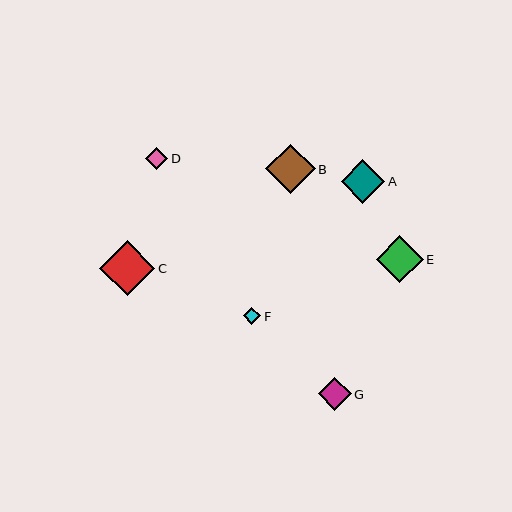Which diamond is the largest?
Diamond C is the largest with a size of approximately 56 pixels.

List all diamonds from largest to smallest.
From largest to smallest: C, B, E, A, G, D, F.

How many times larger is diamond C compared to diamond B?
Diamond C is approximately 1.1 times the size of diamond B.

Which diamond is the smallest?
Diamond F is the smallest with a size of approximately 18 pixels.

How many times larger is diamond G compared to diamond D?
Diamond G is approximately 1.5 times the size of diamond D.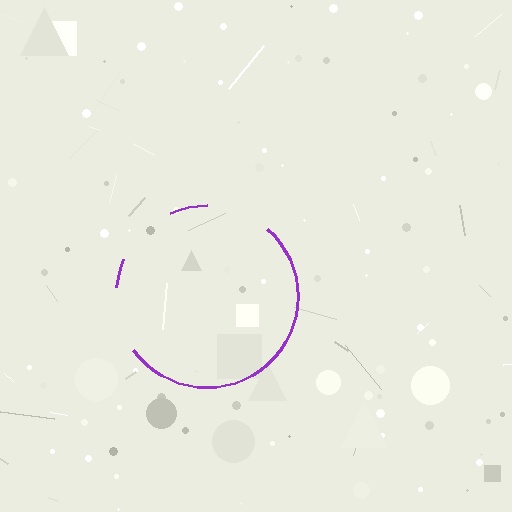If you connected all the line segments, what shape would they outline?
They would outline a circle.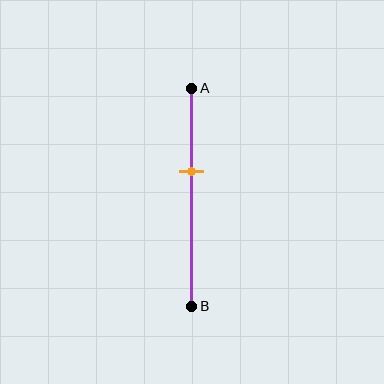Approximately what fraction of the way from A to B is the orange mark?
The orange mark is approximately 40% of the way from A to B.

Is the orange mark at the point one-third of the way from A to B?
No, the mark is at about 40% from A, not at the 33% one-third point.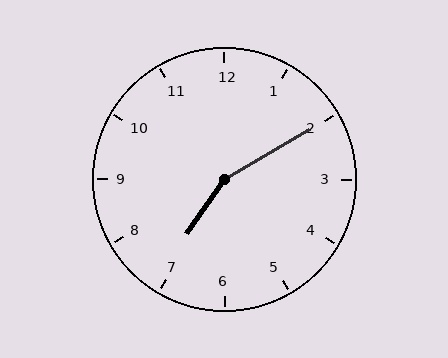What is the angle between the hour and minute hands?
Approximately 155 degrees.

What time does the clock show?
7:10.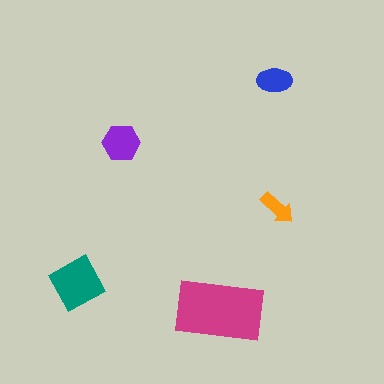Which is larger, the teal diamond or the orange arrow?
The teal diamond.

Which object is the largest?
The magenta rectangle.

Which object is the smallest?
The orange arrow.